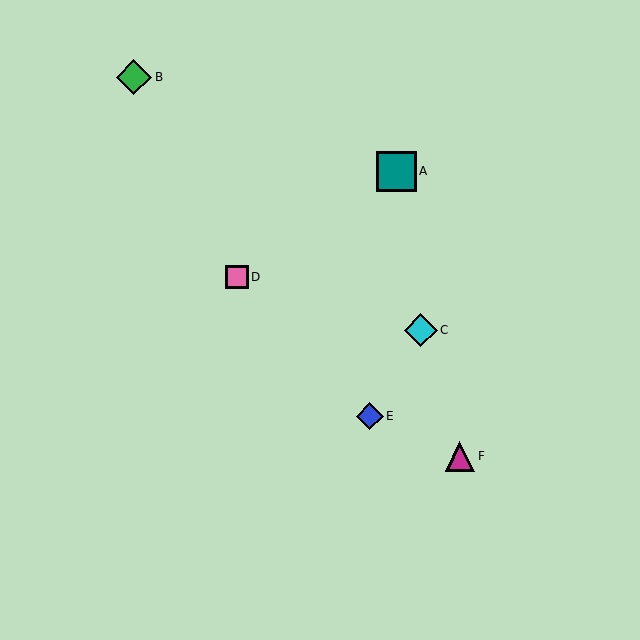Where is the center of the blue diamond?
The center of the blue diamond is at (370, 416).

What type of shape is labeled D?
Shape D is a pink square.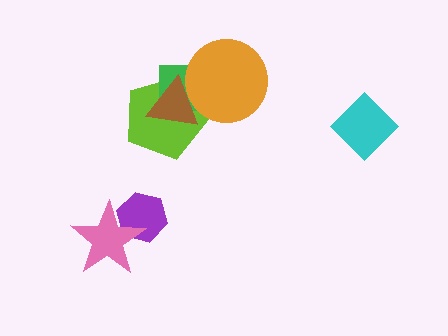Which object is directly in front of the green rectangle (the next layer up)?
The brown triangle is directly in front of the green rectangle.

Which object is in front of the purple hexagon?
The pink star is in front of the purple hexagon.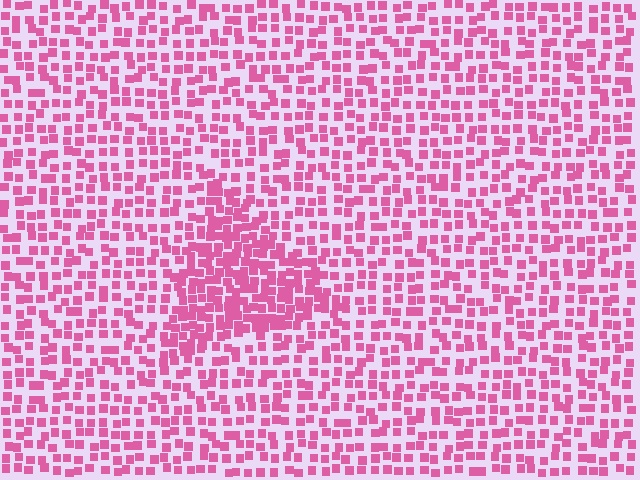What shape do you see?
I see a triangle.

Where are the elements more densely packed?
The elements are more densely packed inside the triangle boundary.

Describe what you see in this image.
The image contains small pink elements arranged at two different densities. A triangle-shaped region is visible where the elements are more densely packed than the surrounding area.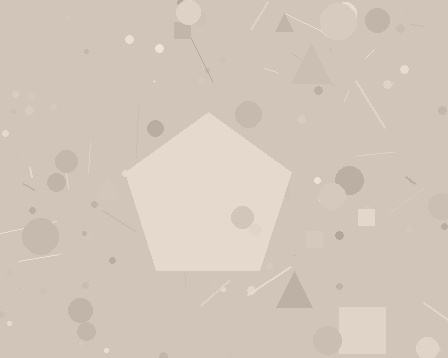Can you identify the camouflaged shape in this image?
The camouflaged shape is a pentagon.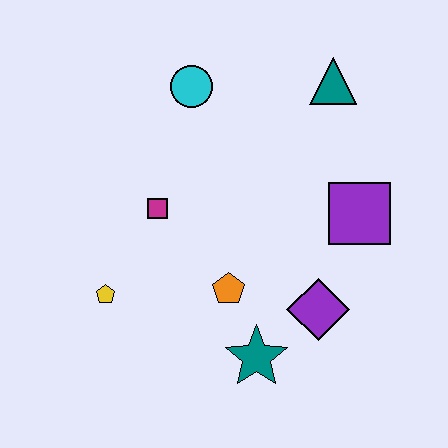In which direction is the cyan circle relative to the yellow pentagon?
The cyan circle is above the yellow pentagon.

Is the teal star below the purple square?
Yes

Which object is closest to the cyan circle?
The magenta square is closest to the cyan circle.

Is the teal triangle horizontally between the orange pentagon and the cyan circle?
No